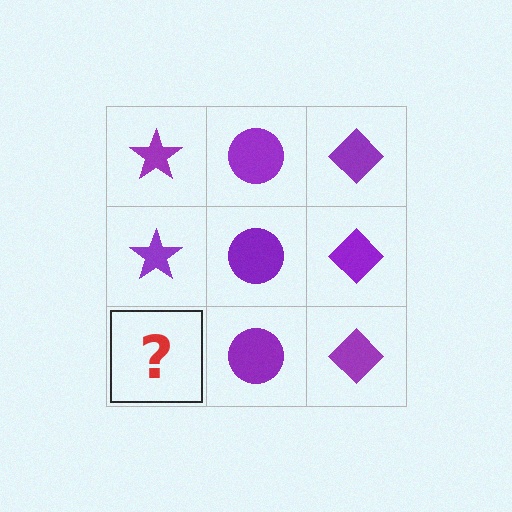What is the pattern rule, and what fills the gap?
The rule is that each column has a consistent shape. The gap should be filled with a purple star.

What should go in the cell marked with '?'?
The missing cell should contain a purple star.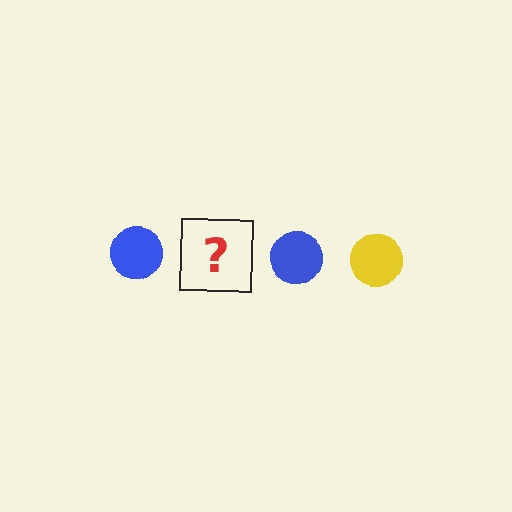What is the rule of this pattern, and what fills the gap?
The rule is that the pattern cycles through blue, yellow circles. The gap should be filled with a yellow circle.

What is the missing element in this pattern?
The missing element is a yellow circle.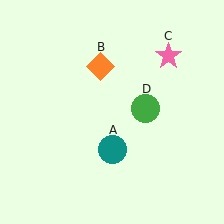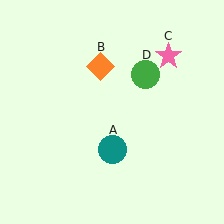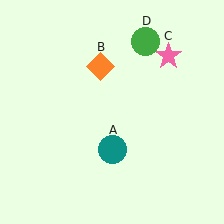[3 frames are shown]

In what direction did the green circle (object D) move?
The green circle (object D) moved up.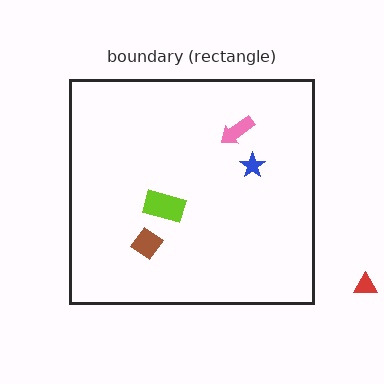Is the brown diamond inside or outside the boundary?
Inside.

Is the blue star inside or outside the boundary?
Inside.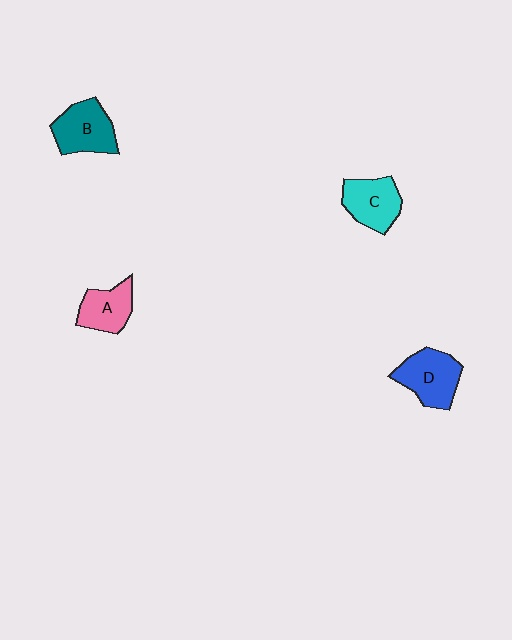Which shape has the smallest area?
Shape A (pink).